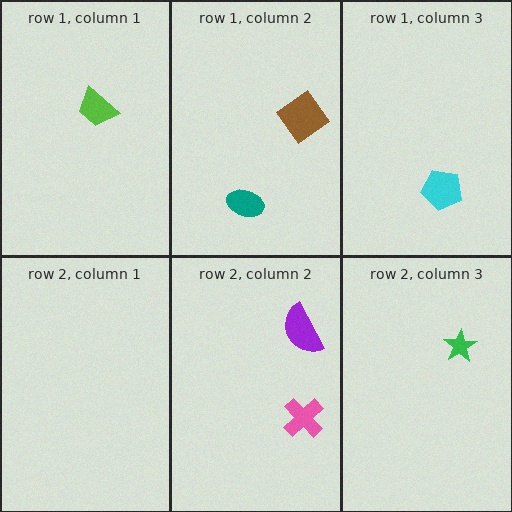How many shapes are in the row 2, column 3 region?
1.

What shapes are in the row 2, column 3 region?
The green star.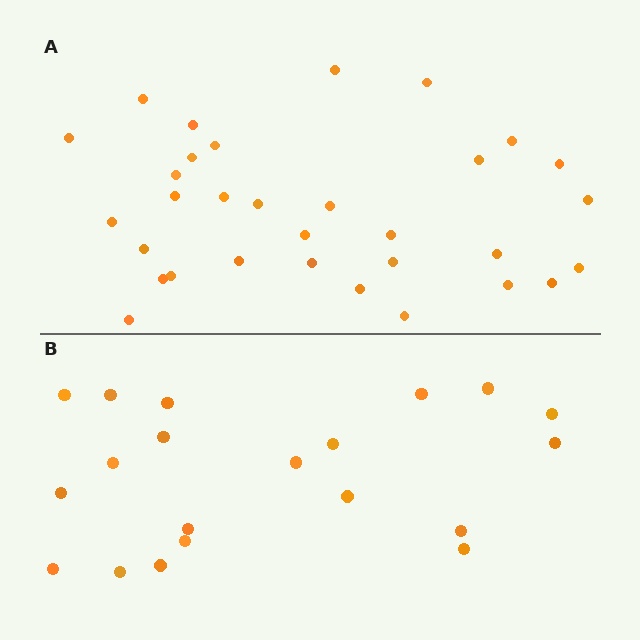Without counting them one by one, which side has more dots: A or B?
Region A (the top region) has more dots.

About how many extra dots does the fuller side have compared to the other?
Region A has roughly 12 or so more dots than region B.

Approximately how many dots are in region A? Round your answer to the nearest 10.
About 30 dots. (The exact count is 32, which rounds to 30.)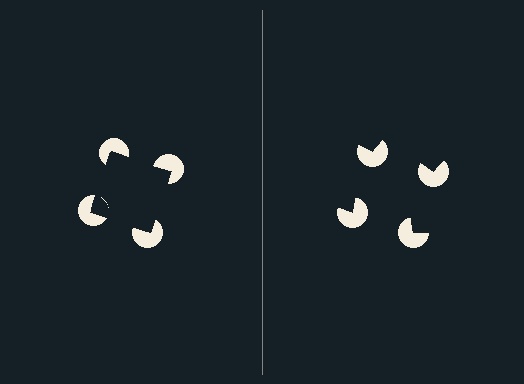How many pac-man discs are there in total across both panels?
8 — 4 on each side.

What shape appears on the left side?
An illusory square.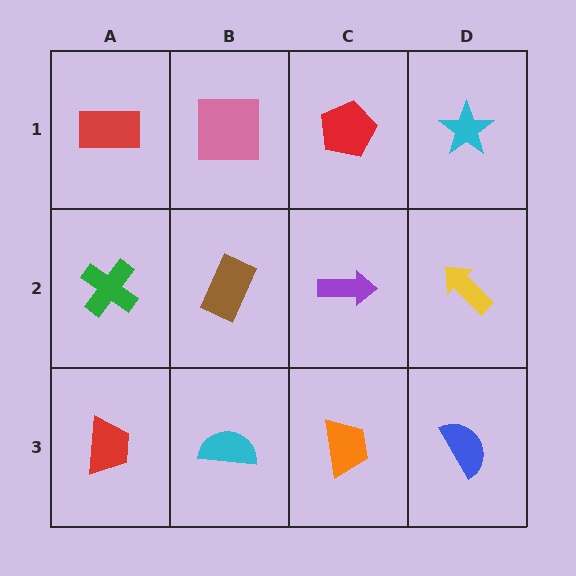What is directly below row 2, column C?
An orange trapezoid.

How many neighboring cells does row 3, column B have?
3.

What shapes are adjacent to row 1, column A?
A green cross (row 2, column A), a pink square (row 1, column B).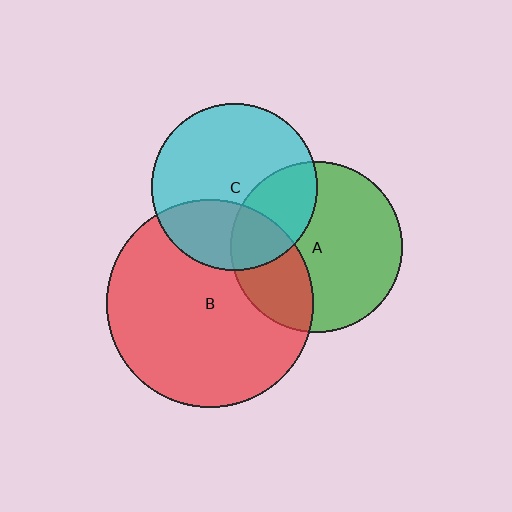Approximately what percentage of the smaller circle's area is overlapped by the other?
Approximately 30%.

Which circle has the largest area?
Circle B (red).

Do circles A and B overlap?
Yes.